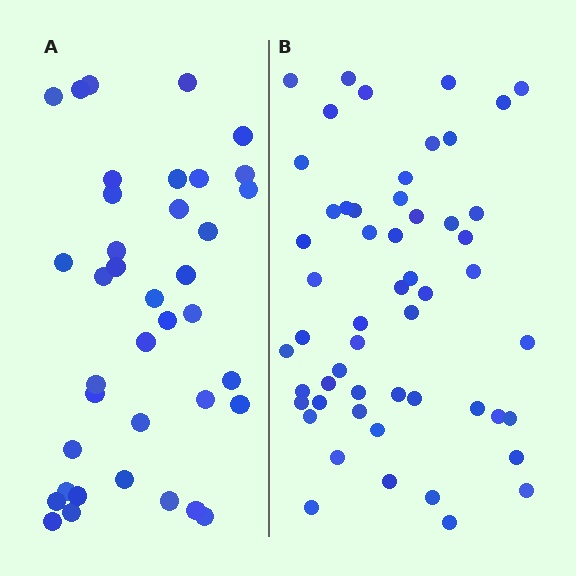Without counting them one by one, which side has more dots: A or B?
Region B (the right region) has more dots.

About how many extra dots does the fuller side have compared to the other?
Region B has approximately 15 more dots than region A.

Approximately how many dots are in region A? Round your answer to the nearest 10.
About 40 dots. (The exact count is 38, which rounds to 40.)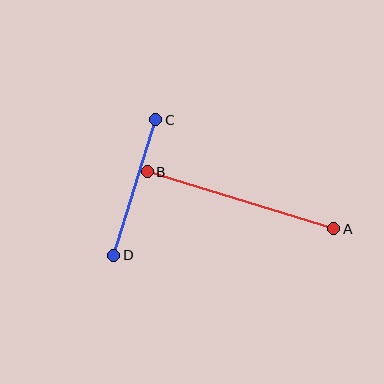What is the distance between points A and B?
The distance is approximately 195 pixels.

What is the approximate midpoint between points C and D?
The midpoint is at approximately (135, 188) pixels.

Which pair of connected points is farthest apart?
Points A and B are farthest apart.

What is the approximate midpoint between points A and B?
The midpoint is at approximately (240, 200) pixels.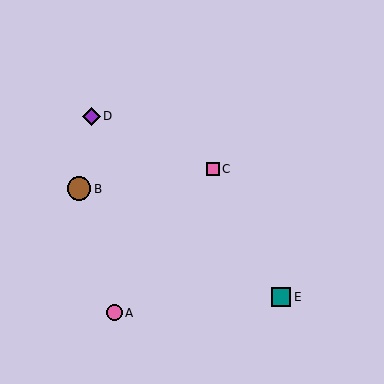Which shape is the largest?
The brown circle (labeled B) is the largest.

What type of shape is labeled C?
Shape C is a pink square.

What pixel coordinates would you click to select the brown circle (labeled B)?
Click at (79, 189) to select the brown circle B.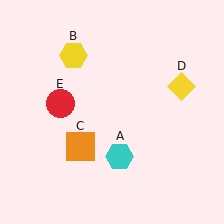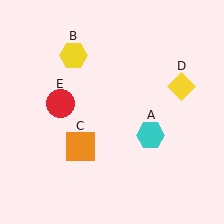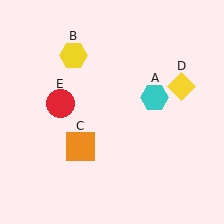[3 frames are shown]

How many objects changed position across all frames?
1 object changed position: cyan hexagon (object A).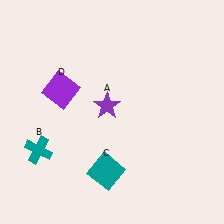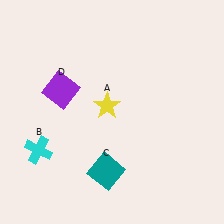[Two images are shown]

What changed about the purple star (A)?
In Image 1, A is purple. In Image 2, it changed to yellow.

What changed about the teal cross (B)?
In Image 1, B is teal. In Image 2, it changed to cyan.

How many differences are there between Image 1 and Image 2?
There are 2 differences between the two images.